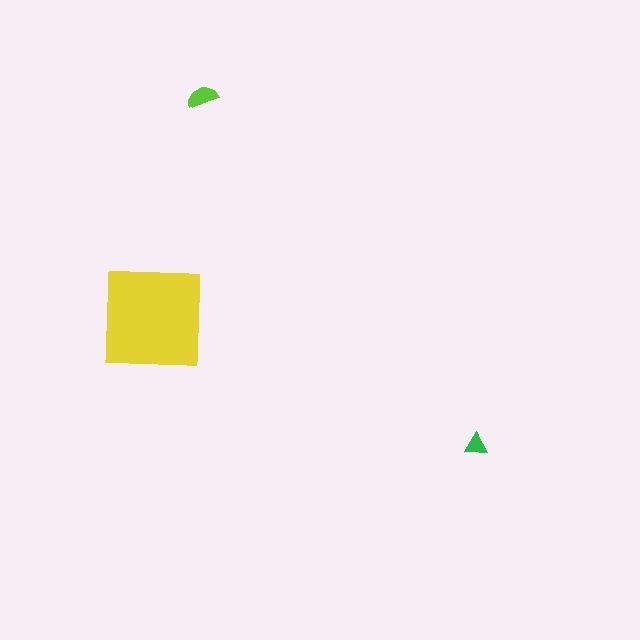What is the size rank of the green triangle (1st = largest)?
3rd.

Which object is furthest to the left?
The yellow square is leftmost.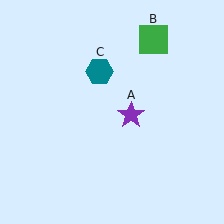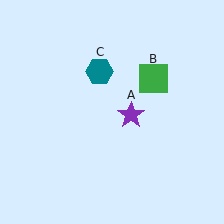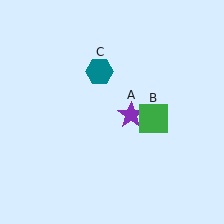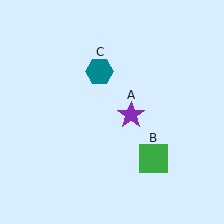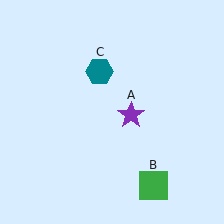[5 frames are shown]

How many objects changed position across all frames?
1 object changed position: green square (object B).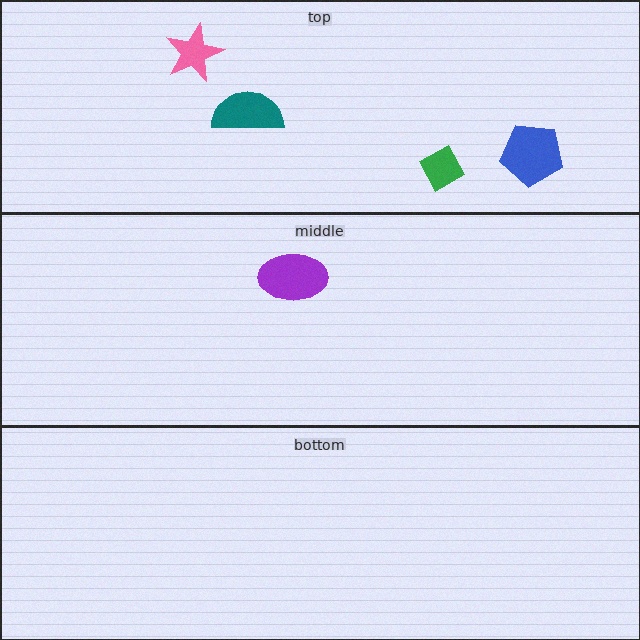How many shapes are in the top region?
4.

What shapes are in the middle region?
The purple ellipse.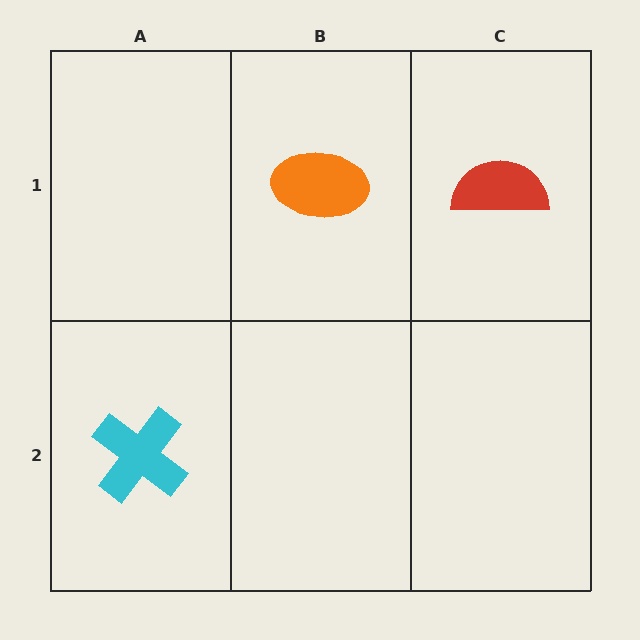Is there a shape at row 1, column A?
No, that cell is empty.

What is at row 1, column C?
A red semicircle.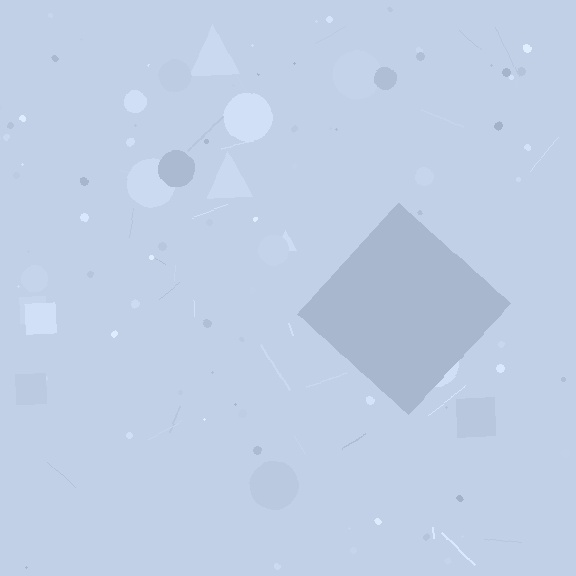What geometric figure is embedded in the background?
A diamond is embedded in the background.